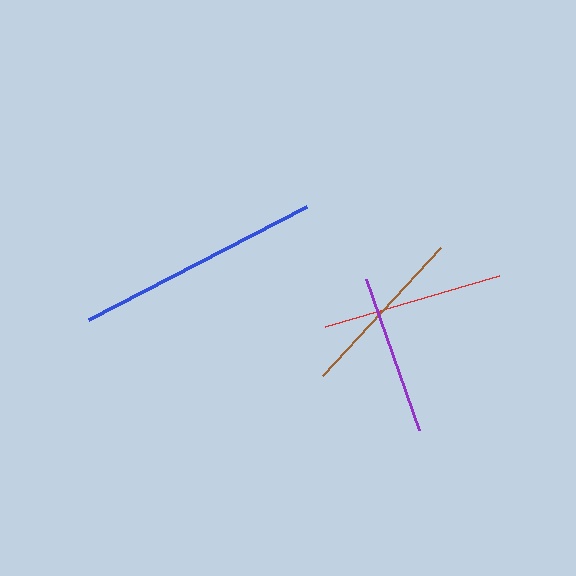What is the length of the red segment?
The red segment is approximately 181 pixels long.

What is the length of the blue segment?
The blue segment is approximately 245 pixels long.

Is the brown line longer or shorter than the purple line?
The brown line is longer than the purple line.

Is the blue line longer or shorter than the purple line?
The blue line is longer than the purple line.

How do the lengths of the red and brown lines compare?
The red and brown lines are approximately the same length.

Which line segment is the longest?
The blue line is the longest at approximately 245 pixels.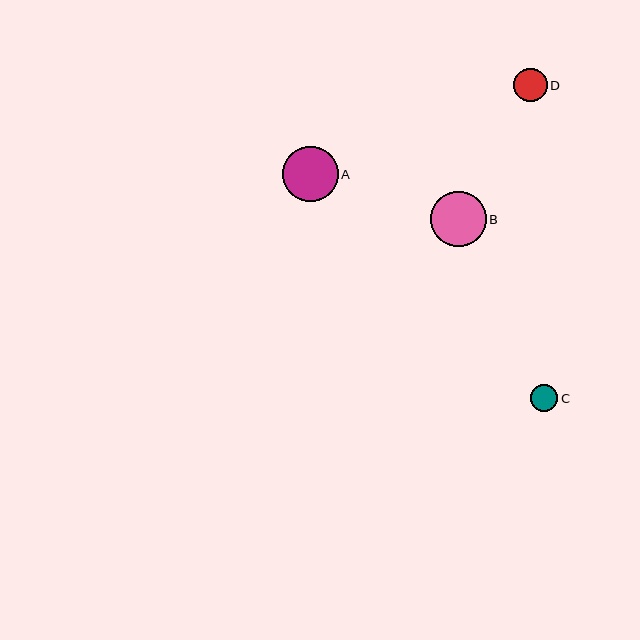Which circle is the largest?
Circle B is the largest with a size of approximately 56 pixels.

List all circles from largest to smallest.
From largest to smallest: B, A, D, C.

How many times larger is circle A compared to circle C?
Circle A is approximately 2.1 times the size of circle C.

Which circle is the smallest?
Circle C is the smallest with a size of approximately 27 pixels.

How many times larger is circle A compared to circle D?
Circle A is approximately 1.7 times the size of circle D.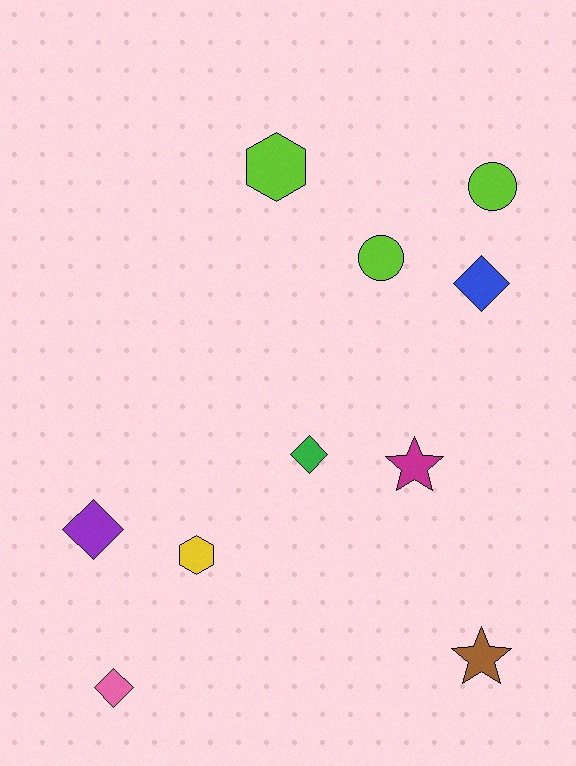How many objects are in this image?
There are 10 objects.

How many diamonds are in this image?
There are 4 diamonds.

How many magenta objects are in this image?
There is 1 magenta object.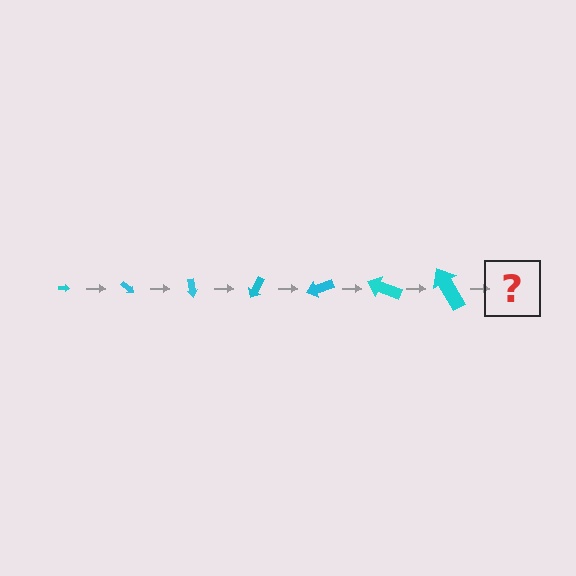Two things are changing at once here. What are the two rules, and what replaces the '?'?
The two rules are that the arrow grows larger each step and it rotates 40 degrees each step. The '?' should be an arrow, larger than the previous one and rotated 280 degrees from the start.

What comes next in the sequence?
The next element should be an arrow, larger than the previous one and rotated 280 degrees from the start.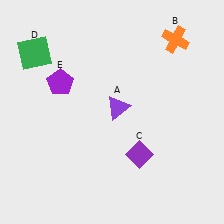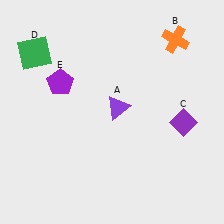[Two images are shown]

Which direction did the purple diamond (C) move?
The purple diamond (C) moved right.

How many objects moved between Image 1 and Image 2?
1 object moved between the two images.